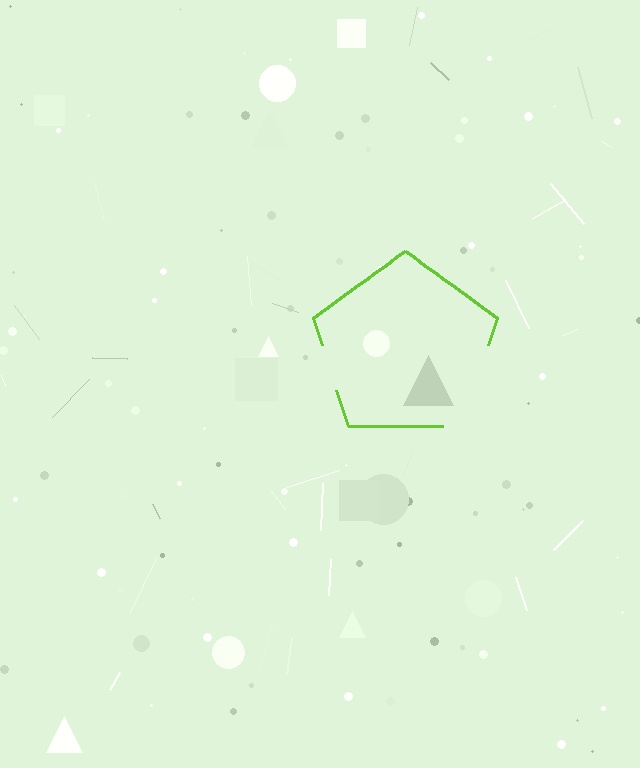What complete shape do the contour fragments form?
The contour fragments form a pentagon.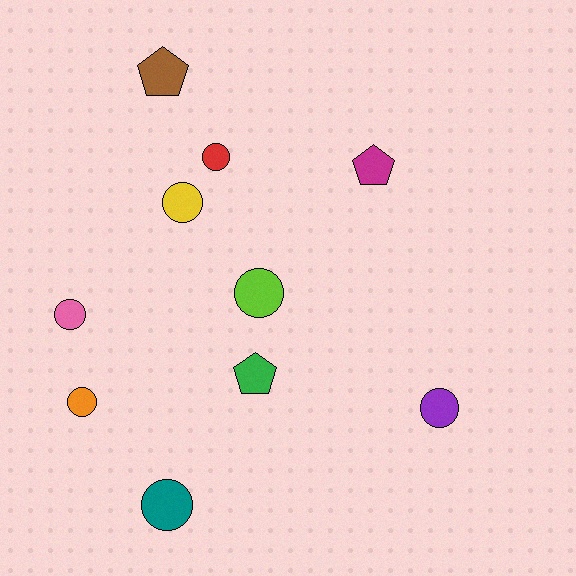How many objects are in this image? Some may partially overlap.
There are 10 objects.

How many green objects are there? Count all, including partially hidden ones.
There is 1 green object.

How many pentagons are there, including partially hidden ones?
There are 3 pentagons.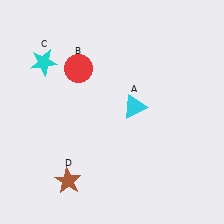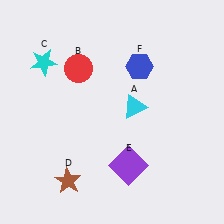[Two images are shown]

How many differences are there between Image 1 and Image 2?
There are 2 differences between the two images.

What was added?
A purple square (E), a blue hexagon (F) were added in Image 2.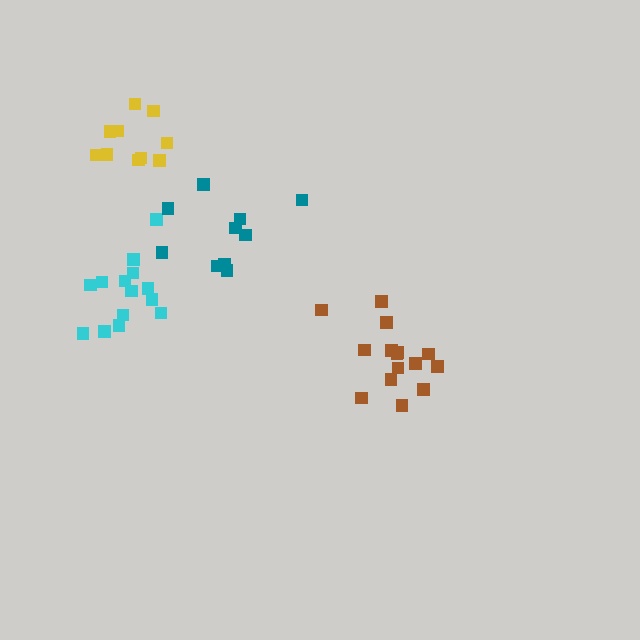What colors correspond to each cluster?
The clusters are colored: brown, cyan, teal, yellow.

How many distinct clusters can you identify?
There are 4 distinct clusters.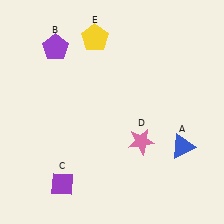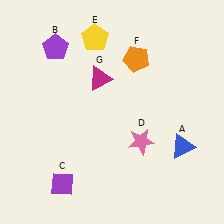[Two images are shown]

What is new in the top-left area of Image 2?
A magenta triangle (G) was added in the top-left area of Image 2.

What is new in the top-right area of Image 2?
An orange pentagon (F) was added in the top-right area of Image 2.